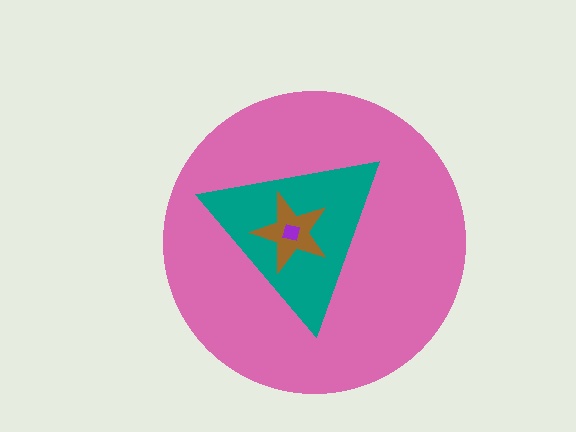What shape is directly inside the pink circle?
The teal triangle.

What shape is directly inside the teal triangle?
The brown star.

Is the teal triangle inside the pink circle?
Yes.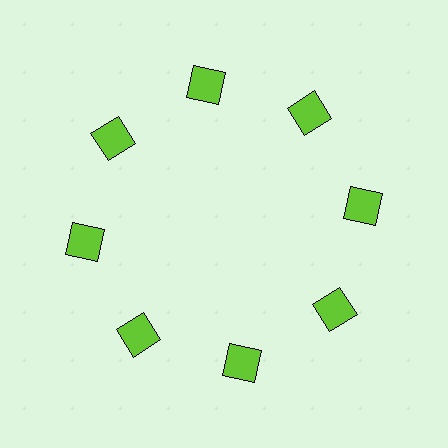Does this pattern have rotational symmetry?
Yes, this pattern has 8-fold rotational symmetry. It looks the same after rotating 45 degrees around the center.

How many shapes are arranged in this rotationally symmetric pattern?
There are 8 shapes, arranged in 8 groups of 1.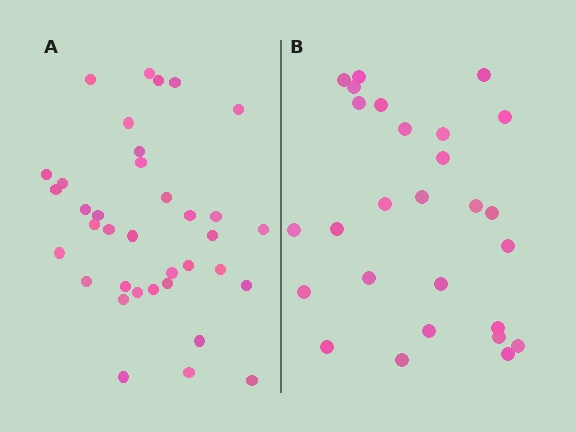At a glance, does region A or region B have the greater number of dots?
Region A (the left region) has more dots.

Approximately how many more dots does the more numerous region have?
Region A has roughly 8 or so more dots than region B.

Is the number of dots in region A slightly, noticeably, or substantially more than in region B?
Region A has noticeably more, but not dramatically so. The ratio is roughly 1.3 to 1.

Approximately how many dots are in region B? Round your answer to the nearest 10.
About 30 dots. (The exact count is 27, which rounds to 30.)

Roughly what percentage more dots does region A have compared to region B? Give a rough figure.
About 35% more.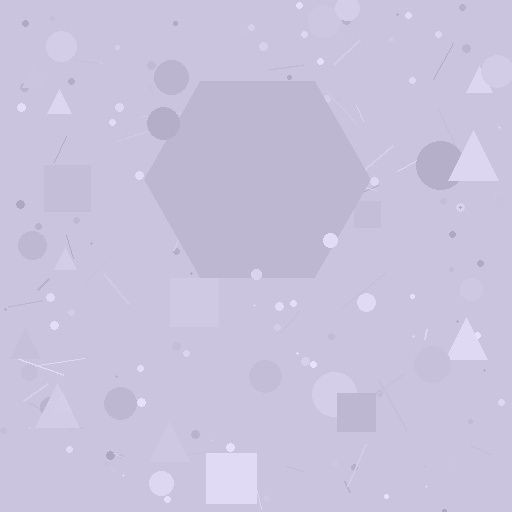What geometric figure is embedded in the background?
A hexagon is embedded in the background.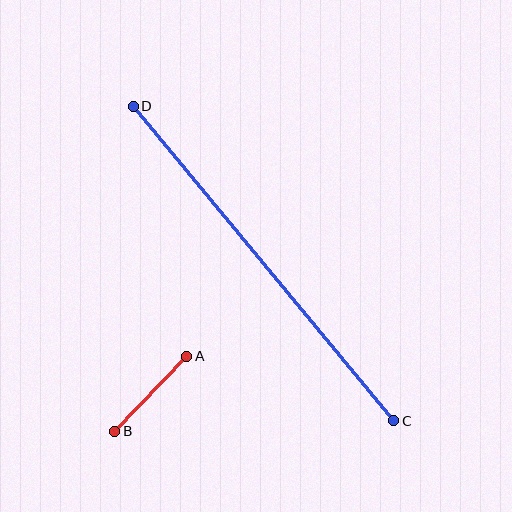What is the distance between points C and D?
The distance is approximately 408 pixels.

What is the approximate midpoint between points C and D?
The midpoint is at approximately (264, 263) pixels.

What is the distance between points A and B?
The distance is approximately 104 pixels.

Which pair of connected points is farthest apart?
Points C and D are farthest apart.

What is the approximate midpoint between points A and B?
The midpoint is at approximately (151, 394) pixels.